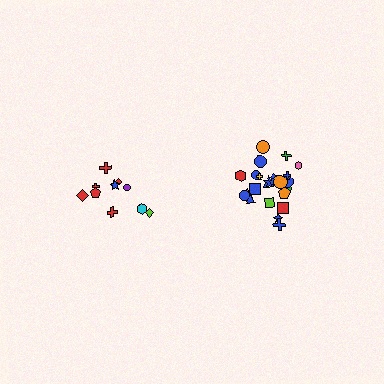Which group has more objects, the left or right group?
The right group.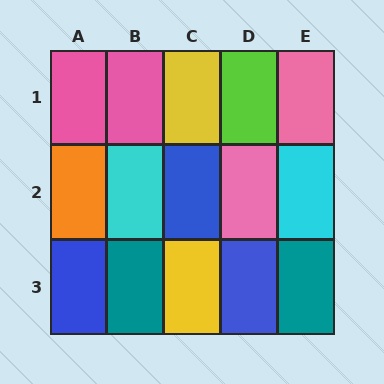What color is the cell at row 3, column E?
Teal.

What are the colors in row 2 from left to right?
Orange, cyan, blue, pink, cyan.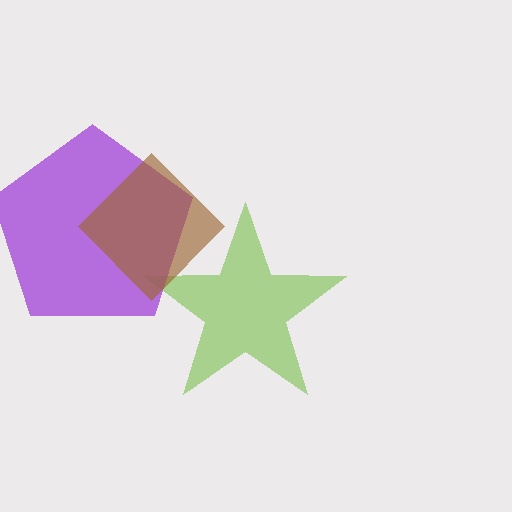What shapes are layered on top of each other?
The layered shapes are: a lime star, a purple pentagon, a brown diamond.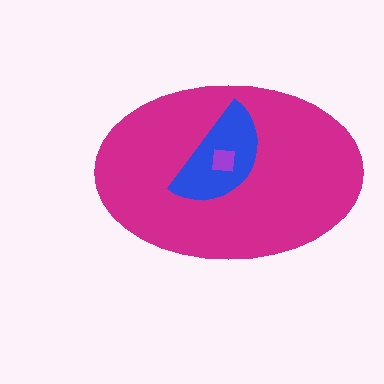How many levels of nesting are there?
3.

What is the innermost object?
The purple square.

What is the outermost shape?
The magenta ellipse.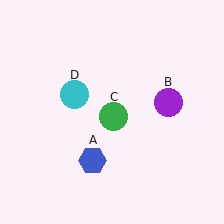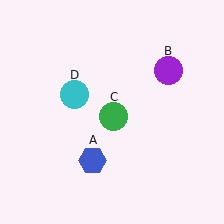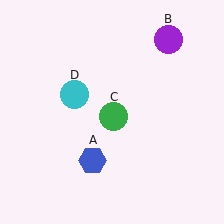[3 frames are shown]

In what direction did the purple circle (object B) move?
The purple circle (object B) moved up.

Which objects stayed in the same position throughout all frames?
Blue hexagon (object A) and green circle (object C) and cyan circle (object D) remained stationary.